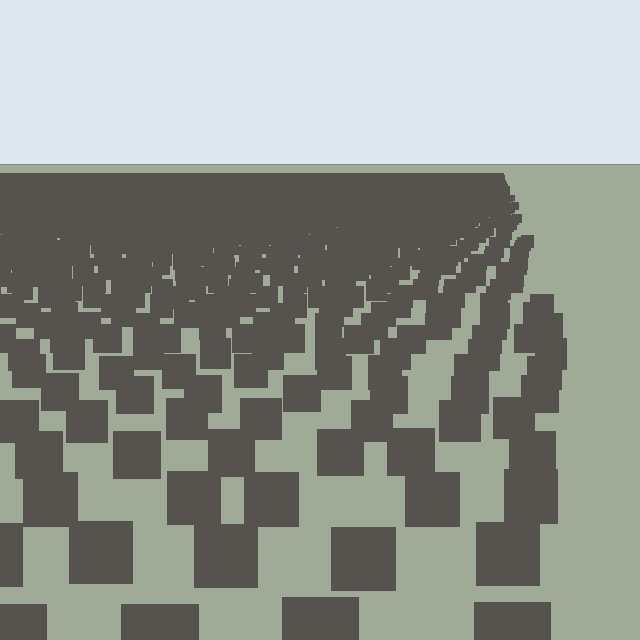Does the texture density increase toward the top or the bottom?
Density increases toward the top.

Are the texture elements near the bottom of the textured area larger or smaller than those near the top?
Larger. Near the bottom, elements are closer to the viewer and appear at a bigger on-screen size.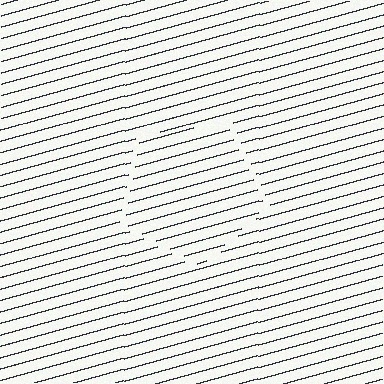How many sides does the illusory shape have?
5 sides — the line-ends trace a pentagon.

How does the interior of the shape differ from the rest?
The interior of the shape contains the same grating, shifted by half a period — the contour is defined by the phase discontinuity where line-ends from the inner and outer gratings abut.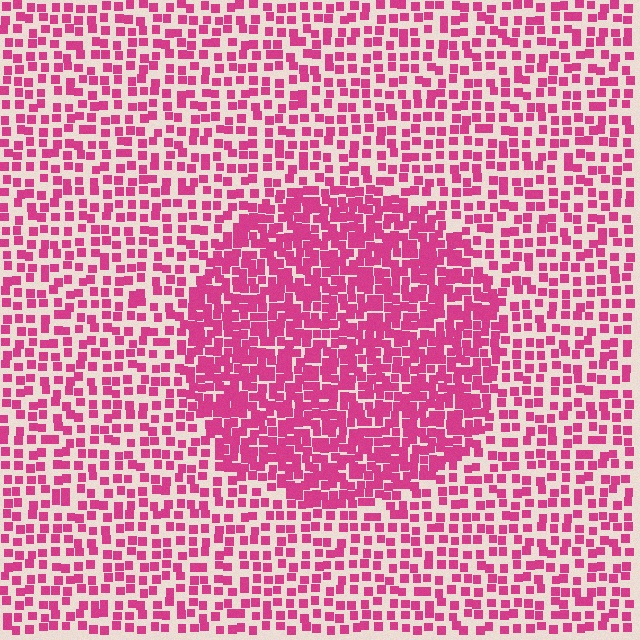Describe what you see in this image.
The image contains small magenta elements arranged at two different densities. A circle-shaped region is visible where the elements are more densely packed than the surrounding area.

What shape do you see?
I see a circle.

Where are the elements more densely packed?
The elements are more densely packed inside the circle boundary.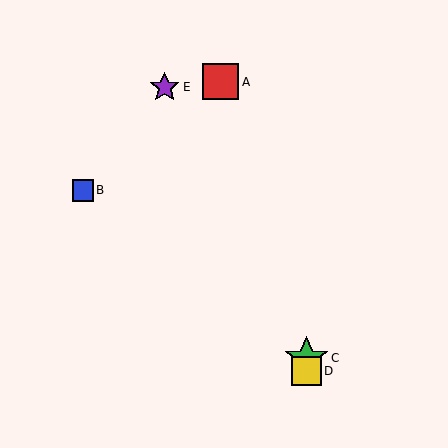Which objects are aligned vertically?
Objects C, D are aligned vertically.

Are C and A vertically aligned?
No, C is at x≈307 and A is at x≈221.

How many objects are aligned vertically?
2 objects (C, D) are aligned vertically.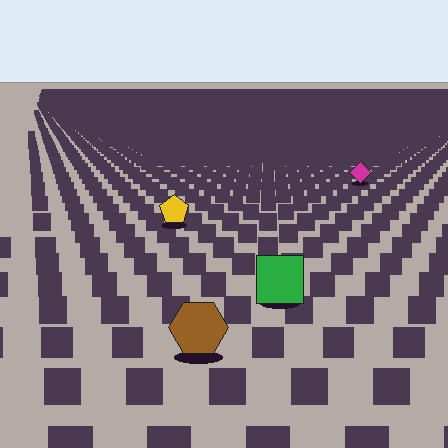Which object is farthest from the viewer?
The magenta diamond is farthest from the viewer. It appears smaller and the ground texture around it is denser.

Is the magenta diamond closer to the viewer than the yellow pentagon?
No. The yellow pentagon is closer — you can tell from the texture gradient: the ground texture is coarser near it.